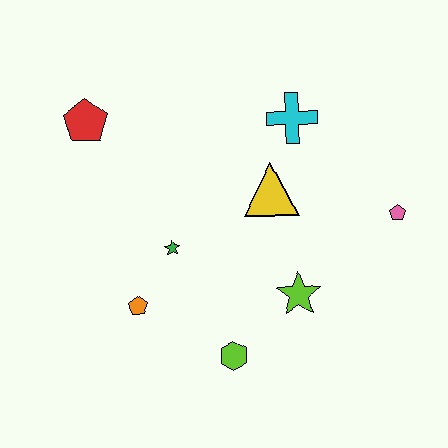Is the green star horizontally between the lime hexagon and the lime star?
No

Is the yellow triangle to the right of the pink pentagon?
No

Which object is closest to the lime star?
The lime hexagon is closest to the lime star.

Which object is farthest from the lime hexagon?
The red pentagon is farthest from the lime hexagon.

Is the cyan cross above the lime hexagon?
Yes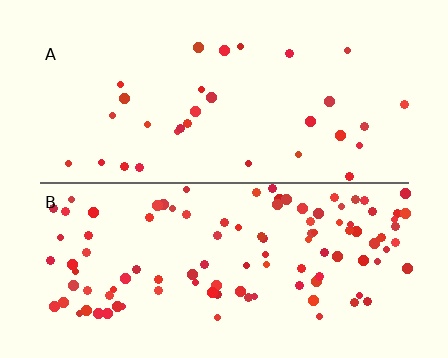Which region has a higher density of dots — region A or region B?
B (the bottom).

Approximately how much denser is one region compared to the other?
Approximately 3.6× — region B over region A.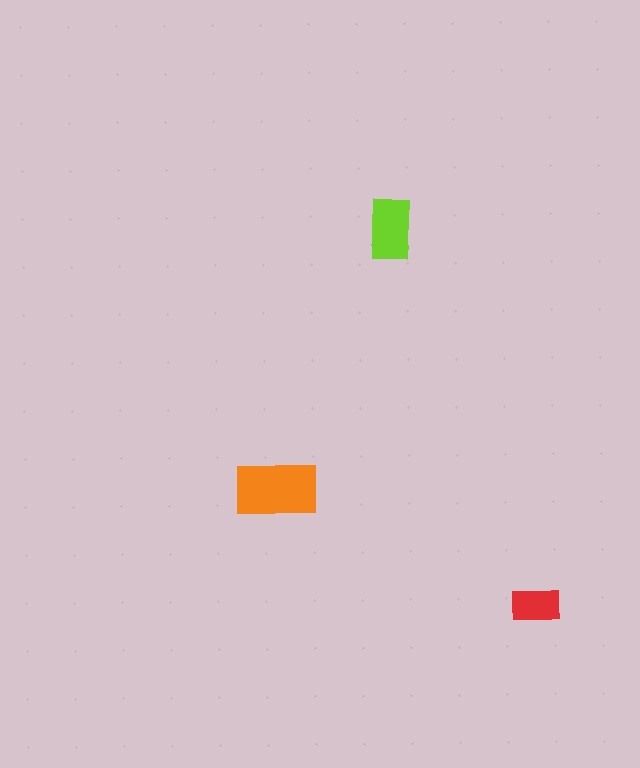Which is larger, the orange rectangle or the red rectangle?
The orange one.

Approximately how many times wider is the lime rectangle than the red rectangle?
About 1.5 times wider.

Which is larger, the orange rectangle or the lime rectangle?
The orange one.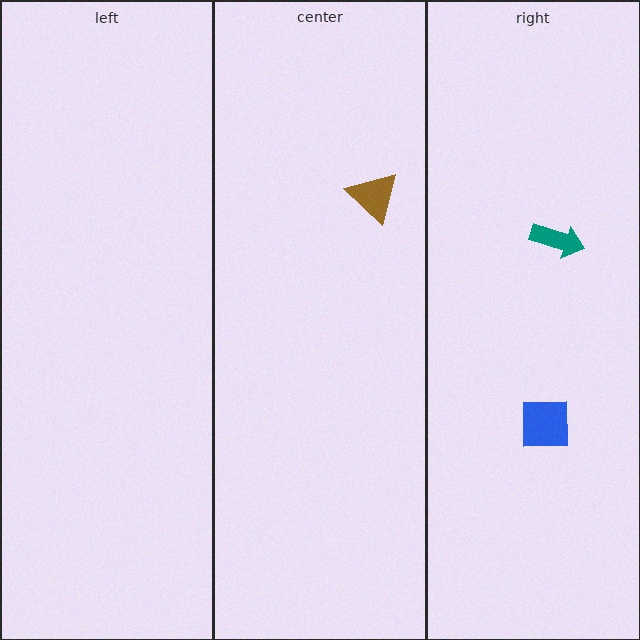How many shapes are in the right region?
2.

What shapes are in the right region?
The blue square, the teal arrow.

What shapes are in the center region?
The brown triangle.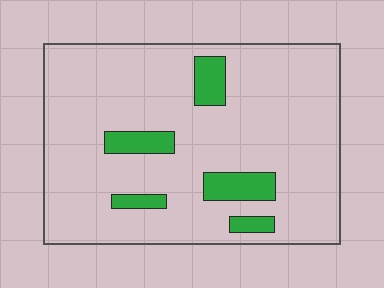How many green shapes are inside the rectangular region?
5.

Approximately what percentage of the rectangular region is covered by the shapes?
Approximately 10%.